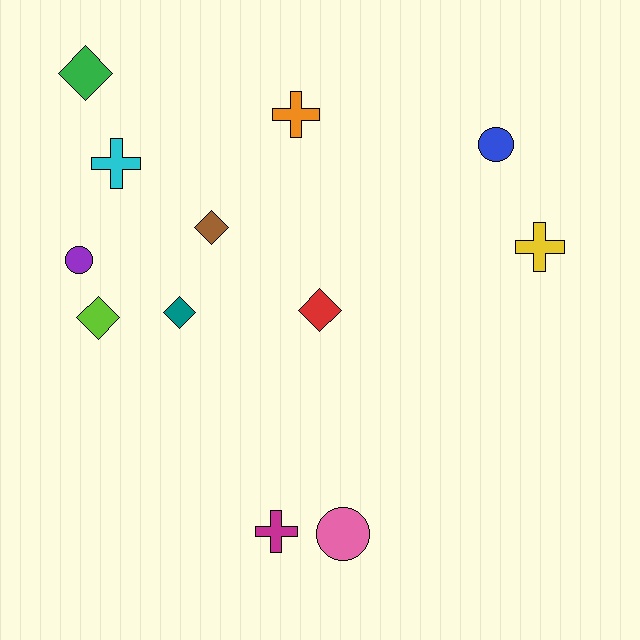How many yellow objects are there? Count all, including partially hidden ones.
There is 1 yellow object.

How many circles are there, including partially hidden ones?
There are 3 circles.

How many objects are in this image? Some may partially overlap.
There are 12 objects.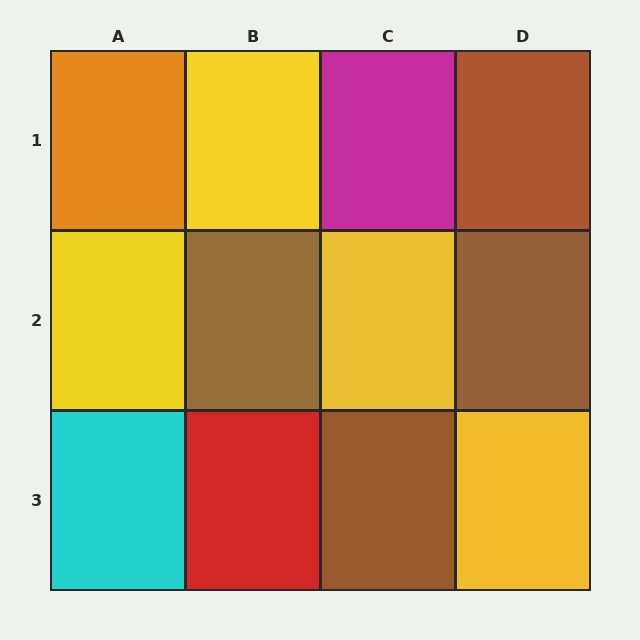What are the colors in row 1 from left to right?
Orange, yellow, magenta, brown.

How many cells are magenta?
1 cell is magenta.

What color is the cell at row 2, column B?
Brown.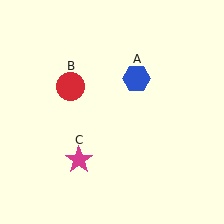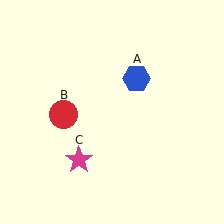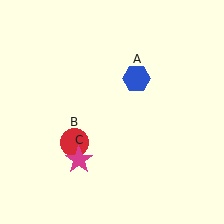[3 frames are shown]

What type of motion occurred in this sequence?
The red circle (object B) rotated counterclockwise around the center of the scene.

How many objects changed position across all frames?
1 object changed position: red circle (object B).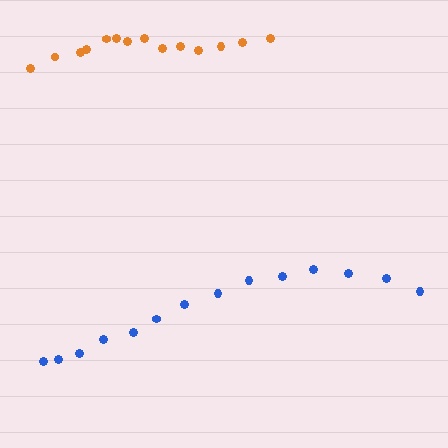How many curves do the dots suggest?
There are 2 distinct paths.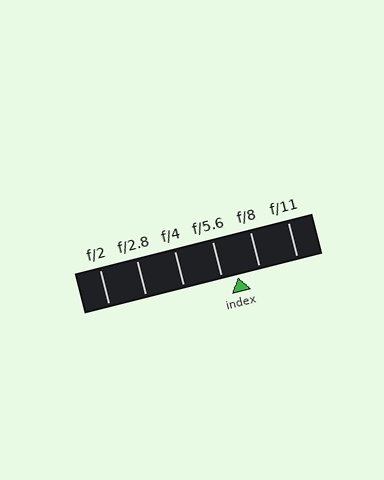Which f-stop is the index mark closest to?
The index mark is closest to f/5.6.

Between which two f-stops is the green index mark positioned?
The index mark is between f/5.6 and f/8.